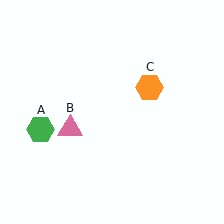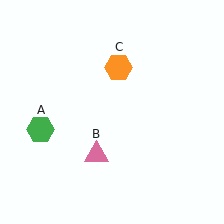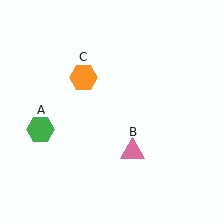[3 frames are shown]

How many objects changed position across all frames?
2 objects changed position: pink triangle (object B), orange hexagon (object C).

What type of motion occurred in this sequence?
The pink triangle (object B), orange hexagon (object C) rotated counterclockwise around the center of the scene.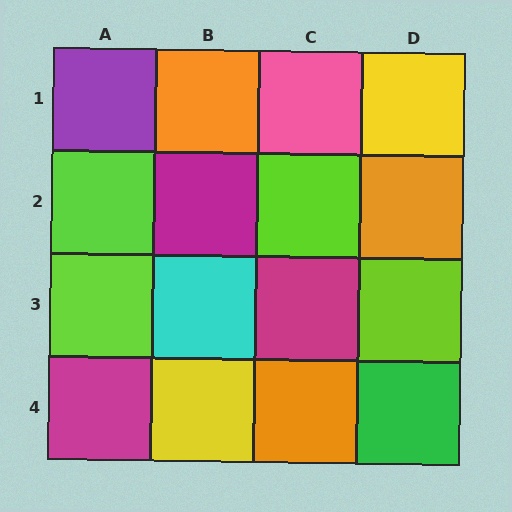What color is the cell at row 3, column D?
Lime.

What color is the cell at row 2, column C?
Lime.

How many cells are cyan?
1 cell is cyan.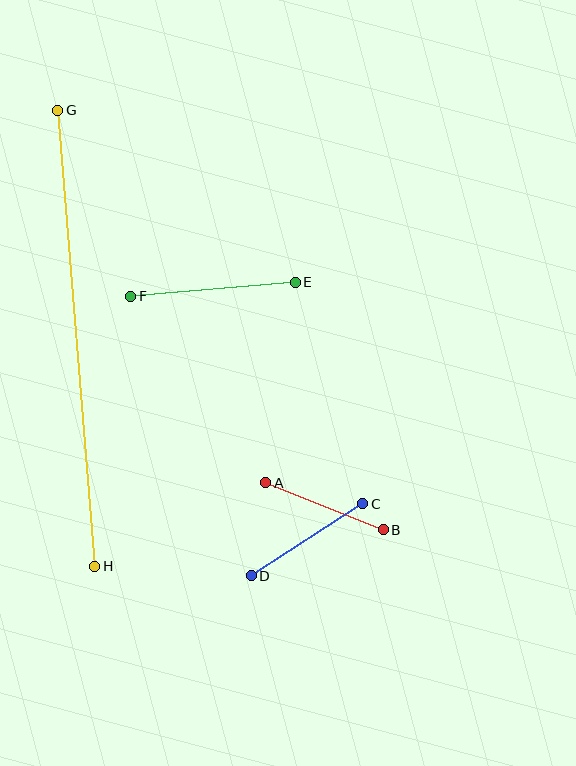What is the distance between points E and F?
The distance is approximately 165 pixels.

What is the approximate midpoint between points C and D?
The midpoint is at approximately (307, 540) pixels.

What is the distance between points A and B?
The distance is approximately 127 pixels.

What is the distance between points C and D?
The distance is approximately 133 pixels.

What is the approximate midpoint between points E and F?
The midpoint is at approximately (213, 289) pixels.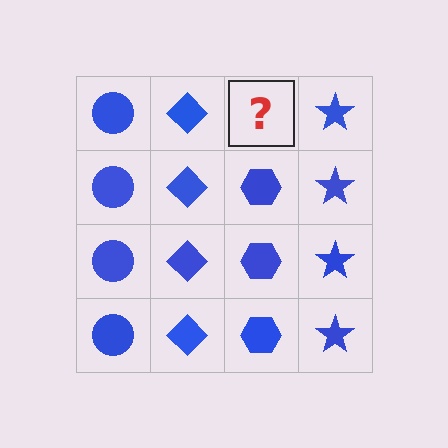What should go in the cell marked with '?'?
The missing cell should contain a blue hexagon.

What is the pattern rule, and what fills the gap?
The rule is that each column has a consistent shape. The gap should be filled with a blue hexagon.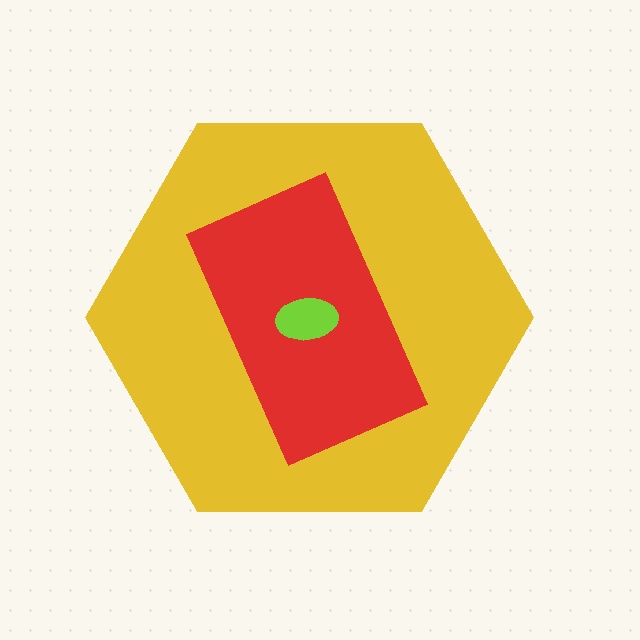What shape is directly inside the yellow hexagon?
The red rectangle.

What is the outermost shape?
The yellow hexagon.